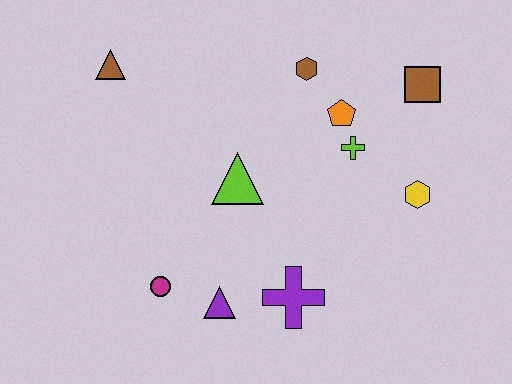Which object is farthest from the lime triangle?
The brown square is farthest from the lime triangle.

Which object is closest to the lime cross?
The orange pentagon is closest to the lime cross.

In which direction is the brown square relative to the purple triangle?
The brown square is above the purple triangle.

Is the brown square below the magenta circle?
No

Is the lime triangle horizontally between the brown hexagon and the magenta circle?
Yes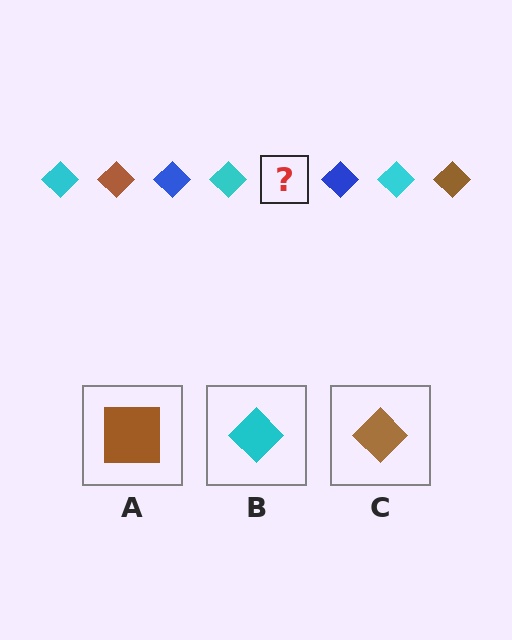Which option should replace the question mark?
Option C.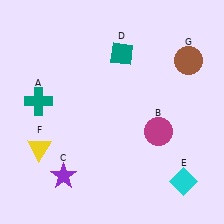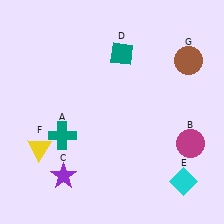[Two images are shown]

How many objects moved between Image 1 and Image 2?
2 objects moved between the two images.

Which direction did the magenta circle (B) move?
The magenta circle (B) moved right.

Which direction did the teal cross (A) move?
The teal cross (A) moved down.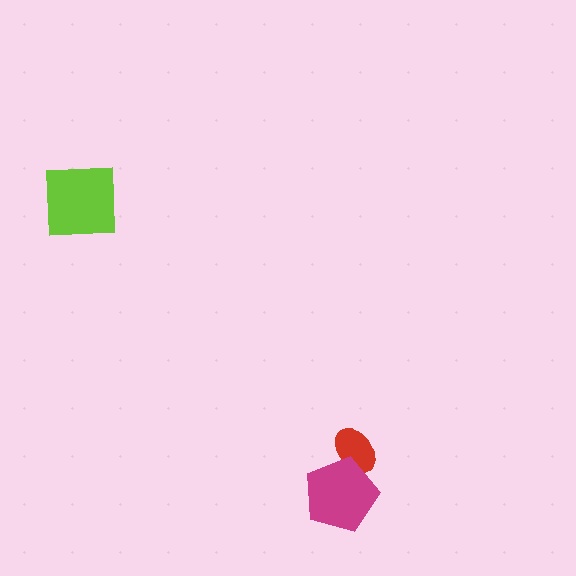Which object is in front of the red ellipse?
The magenta pentagon is in front of the red ellipse.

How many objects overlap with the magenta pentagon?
1 object overlaps with the magenta pentagon.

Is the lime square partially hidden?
No, no other shape covers it.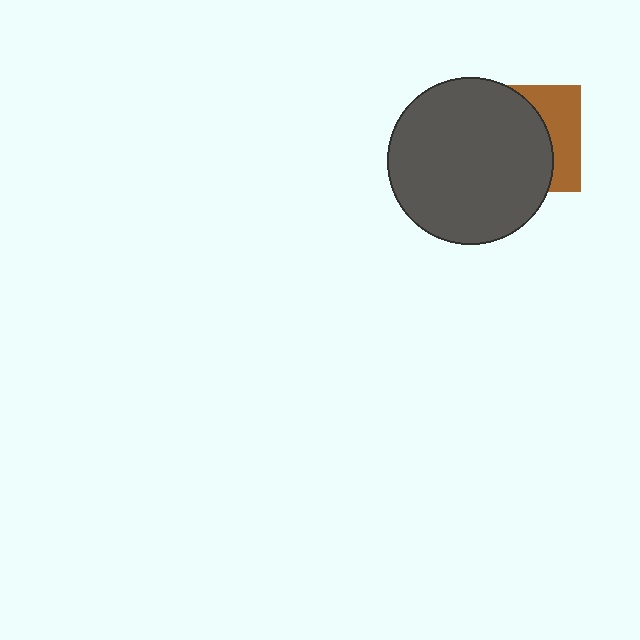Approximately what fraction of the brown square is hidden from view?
Roughly 65% of the brown square is hidden behind the dark gray circle.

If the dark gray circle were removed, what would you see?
You would see the complete brown square.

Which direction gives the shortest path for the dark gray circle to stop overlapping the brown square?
Moving left gives the shortest separation.